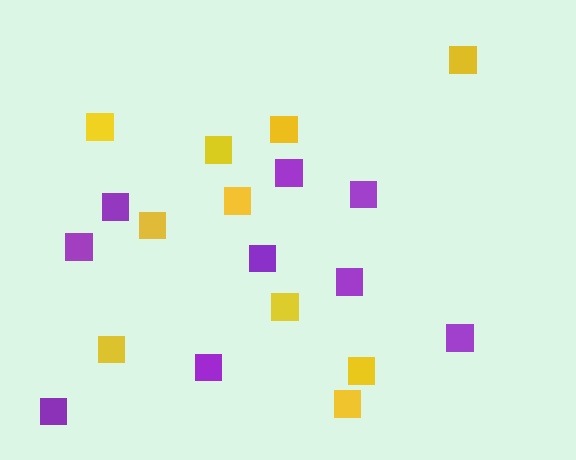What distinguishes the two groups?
There are 2 groups: one group of yellow squares (10) and one group of purple squares (9).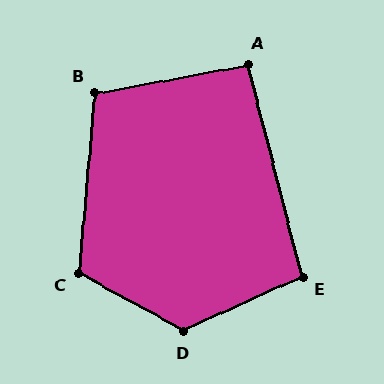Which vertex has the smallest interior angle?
A, at approximately 94 degrees.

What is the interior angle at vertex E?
Approximately 100 degrees (obtuse).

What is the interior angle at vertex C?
Approximately 114 degrees (obtuse).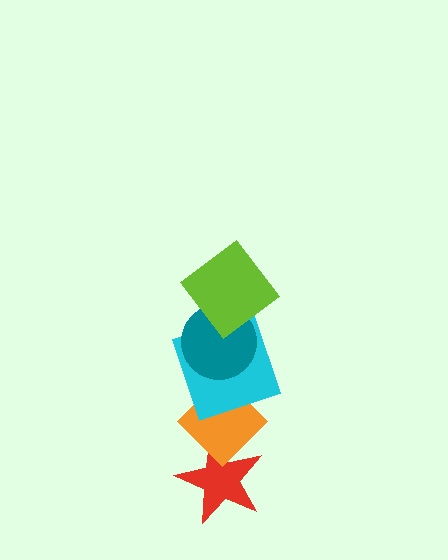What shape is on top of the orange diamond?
The cyan square is on top of the orange diamond.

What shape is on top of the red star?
The orange diamond is on top of the red star.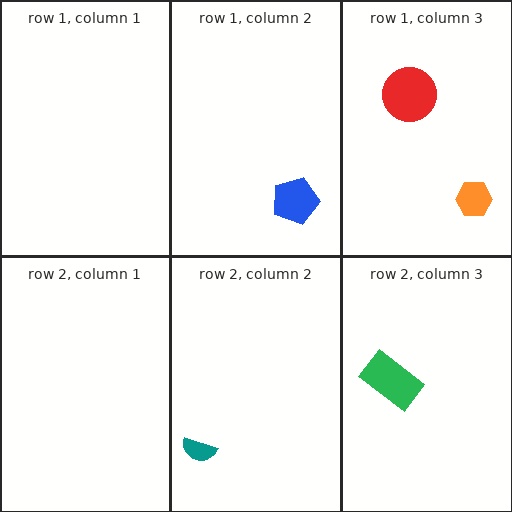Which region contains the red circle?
The row 1, column 3 region.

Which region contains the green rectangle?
The row 2, column 3 region.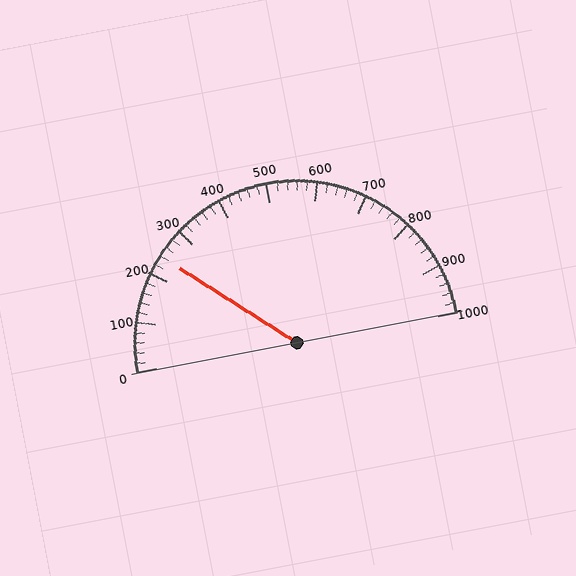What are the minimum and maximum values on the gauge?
The gauge ranges from 0 to 1000.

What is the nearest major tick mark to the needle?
The nearest major tick mark is 200.